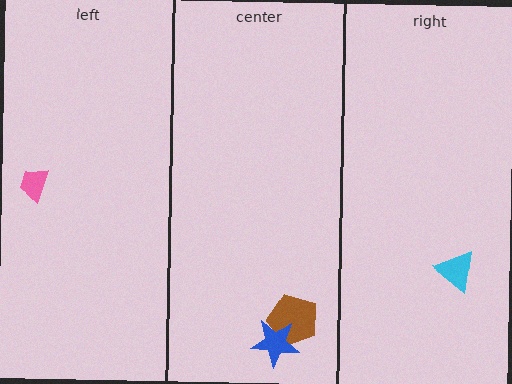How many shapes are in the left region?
1.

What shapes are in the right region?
The cyan triangle.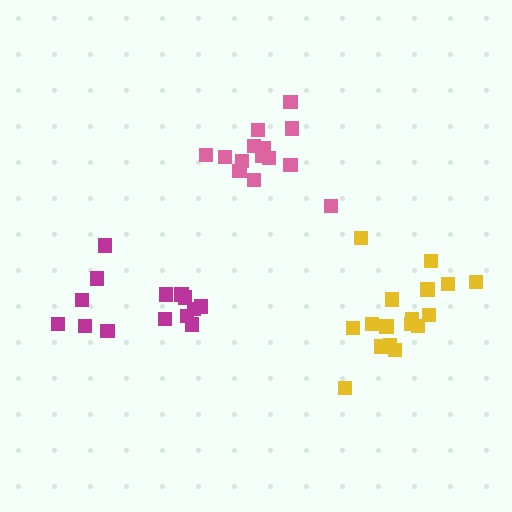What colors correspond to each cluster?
The clusters are colored: magenta, yellow, pink.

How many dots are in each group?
Group 1: 14 dots, Group 2: 17 dots, Group 3: 15 dots (46 total).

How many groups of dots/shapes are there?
There are 3 groups.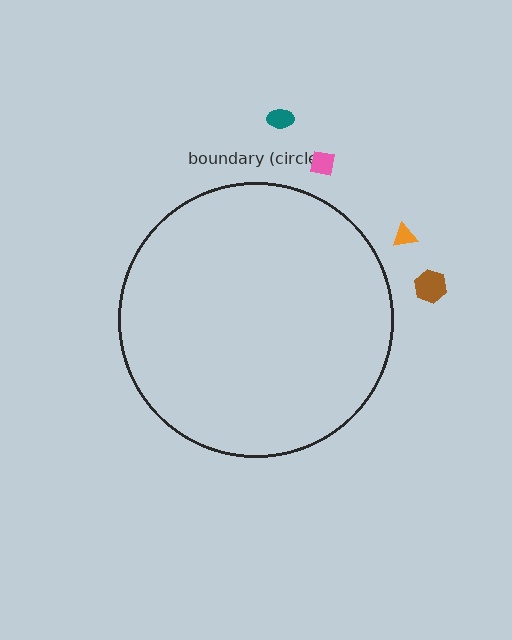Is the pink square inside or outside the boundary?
Outside.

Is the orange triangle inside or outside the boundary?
Outside.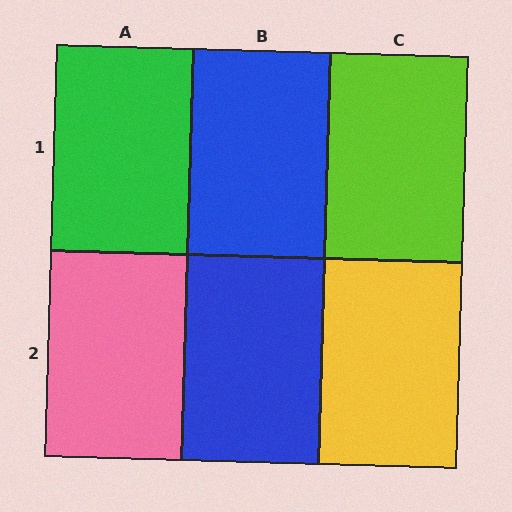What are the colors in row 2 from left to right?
Pink, blue, yellow.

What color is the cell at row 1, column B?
Blue.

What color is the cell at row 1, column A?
Green.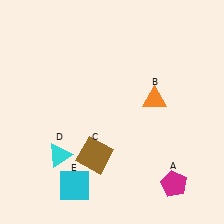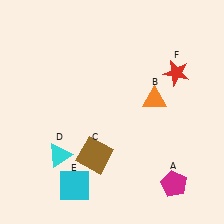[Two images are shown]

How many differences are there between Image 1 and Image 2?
There is 1 difference between the two images.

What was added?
A red star (F) was added in Image 2.